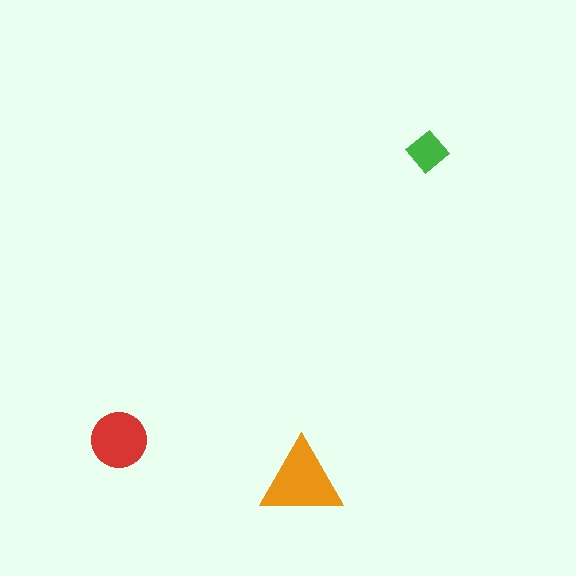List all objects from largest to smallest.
The orange triangle, the red circle, the green diamond.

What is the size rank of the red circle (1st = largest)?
2nd.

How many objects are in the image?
There are 3 objects in the image.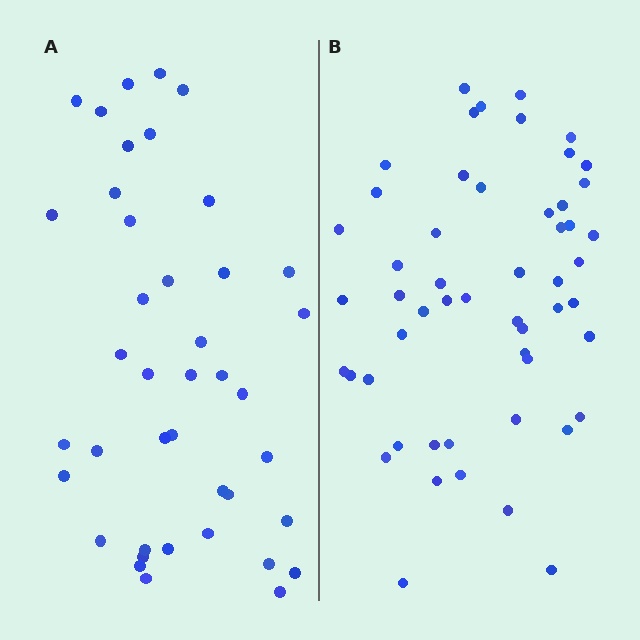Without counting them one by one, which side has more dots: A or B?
Region B (the right region) has more dots.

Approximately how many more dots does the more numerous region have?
Region B has roughly 12 or so more dots than region A.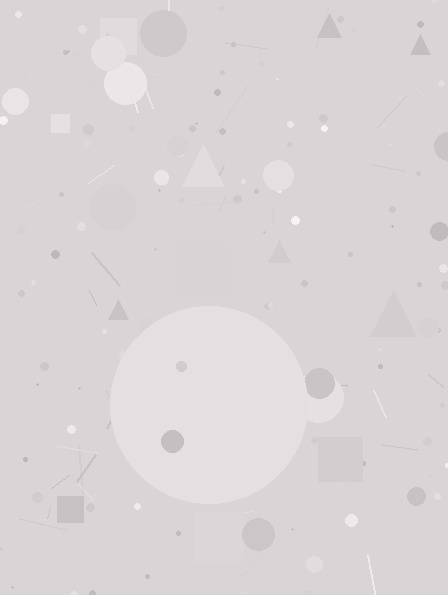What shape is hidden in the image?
A circle is hidden in the image.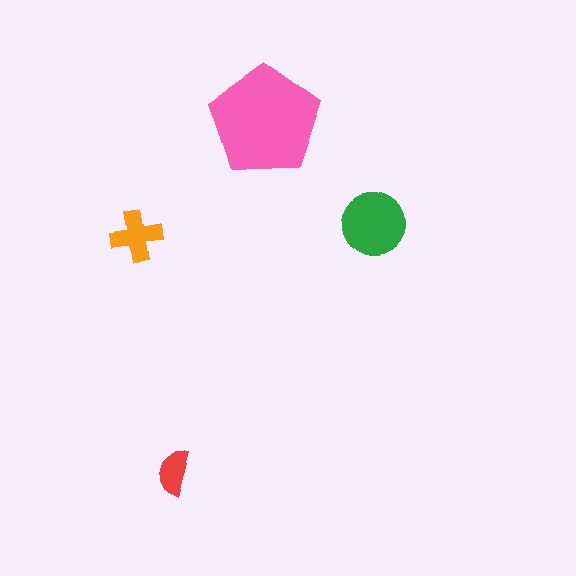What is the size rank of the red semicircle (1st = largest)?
4th.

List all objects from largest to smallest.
The pink pentagon, the green circle, the orange cross, the red semicircle.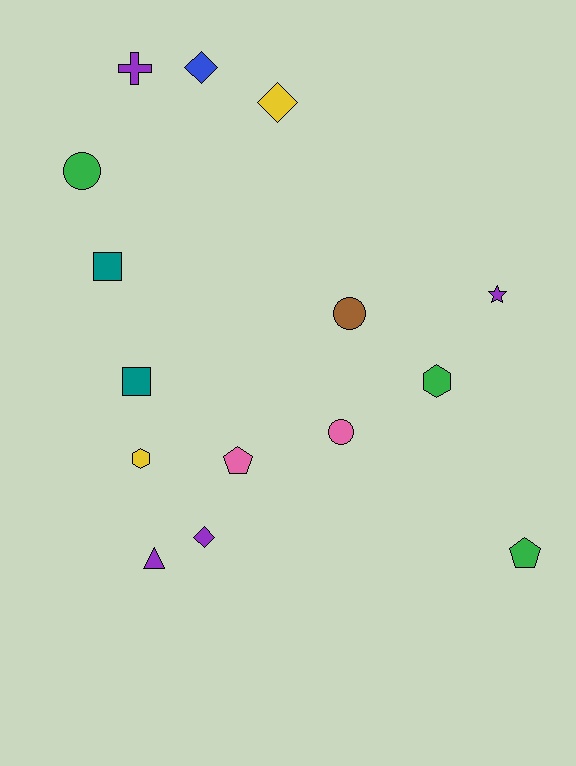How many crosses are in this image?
There is 1 cross.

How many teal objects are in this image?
There are 2 teal objects.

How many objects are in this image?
There are 15 objects.